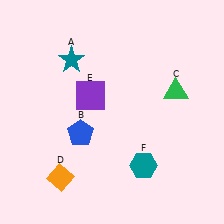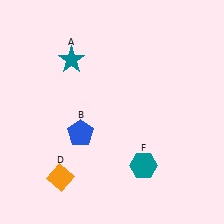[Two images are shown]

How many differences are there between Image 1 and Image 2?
There are 2 differences between the two images.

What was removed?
The green triangle (C), the purple square (E) were removed in Image 2.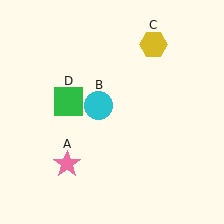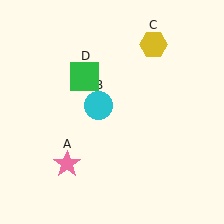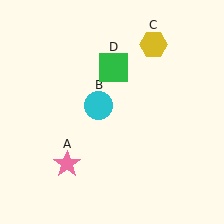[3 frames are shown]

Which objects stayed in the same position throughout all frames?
Pink star (object A) and cyan circle (object B) and yellow hexagon (object C) remained stationary.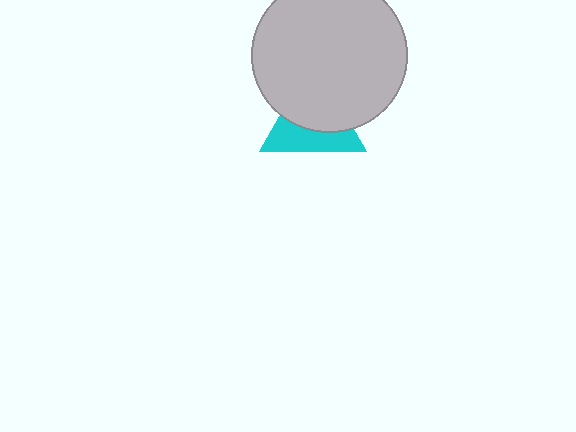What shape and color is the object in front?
The object in front is a light gray circle.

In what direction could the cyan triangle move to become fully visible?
The cyan triangle could move down. That would shift it out from behind the light gray circle entirely.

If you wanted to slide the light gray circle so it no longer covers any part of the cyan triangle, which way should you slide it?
Slide it up — that is the most direct way to separate the two shapes.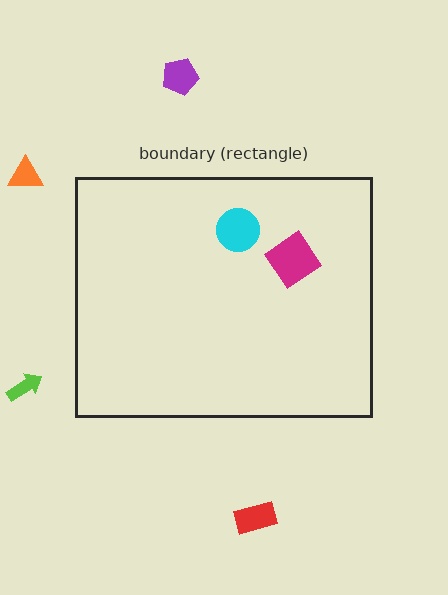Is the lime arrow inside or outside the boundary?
Outside.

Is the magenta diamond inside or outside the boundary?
Inside.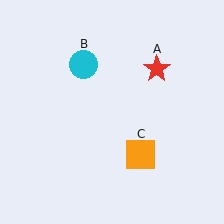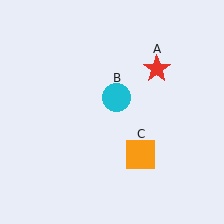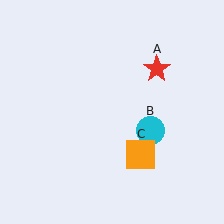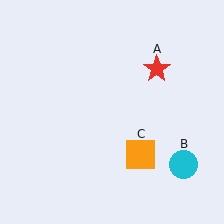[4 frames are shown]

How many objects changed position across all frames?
1 object changed position: cyan circle (object B).